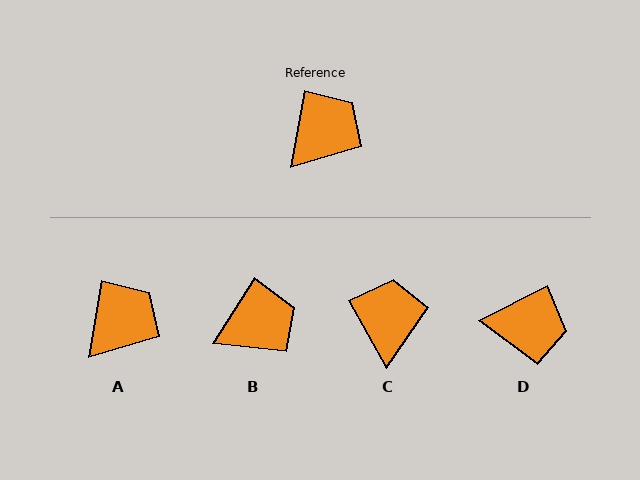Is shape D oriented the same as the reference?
No, it is off by about 53 degrees.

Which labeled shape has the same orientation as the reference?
A.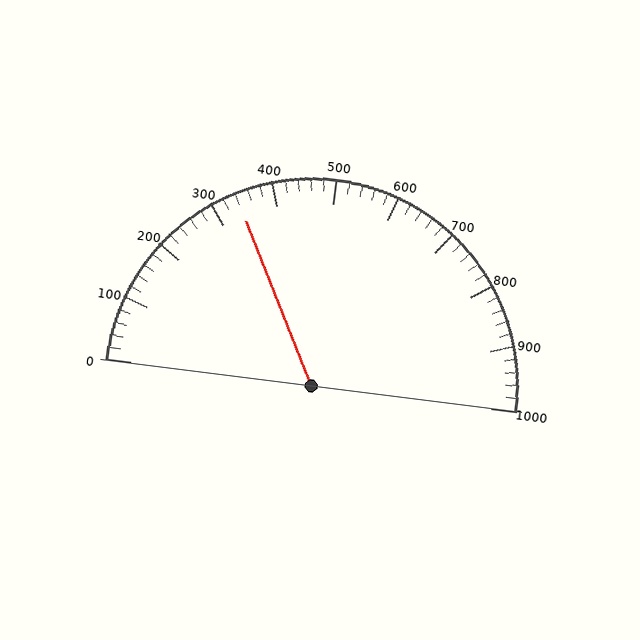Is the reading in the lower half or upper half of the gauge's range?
The reading is in the lower half of the range (0 to 1000).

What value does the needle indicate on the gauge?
The needle indicates approximately 340.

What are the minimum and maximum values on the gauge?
The gauge ranges from 0 to 1000.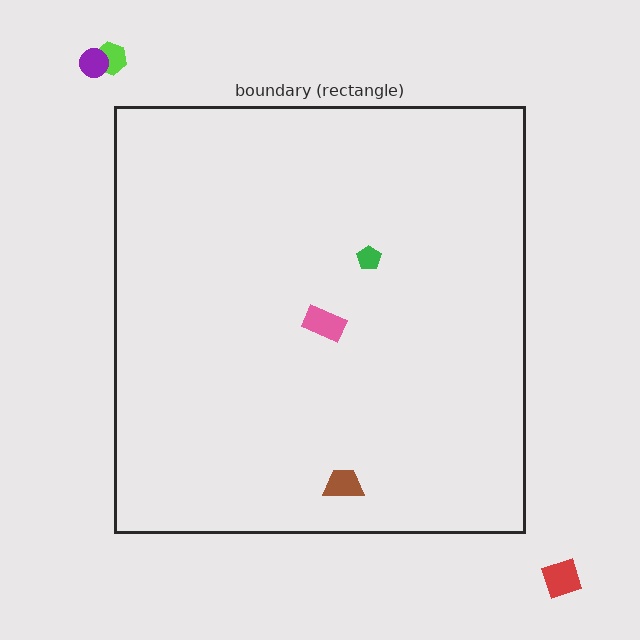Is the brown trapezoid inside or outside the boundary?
Inside.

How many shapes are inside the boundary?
3 inside, 3 outside.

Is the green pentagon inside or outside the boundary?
Inside.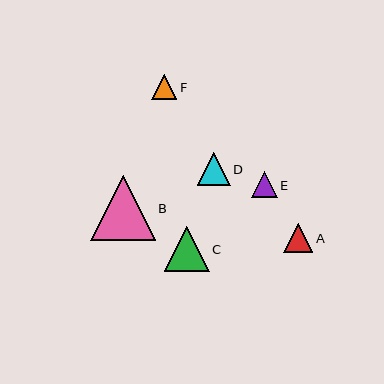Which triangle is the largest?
Triangle B is the largest with a size of approximately 65 pixels.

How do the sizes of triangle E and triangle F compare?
Triangle E and triangle F are approximately the same size.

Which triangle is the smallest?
Triangle F is the smallest with a size of approximately 25 pixels.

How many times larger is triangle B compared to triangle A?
Triangle B is approximately 2.3 times the size of triangle A.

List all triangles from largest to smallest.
From largest to smallest: B, C, D, A, E, F.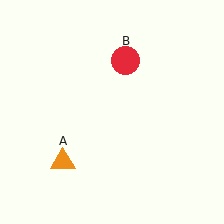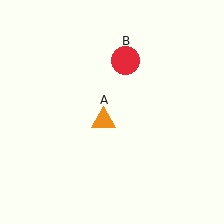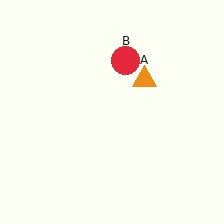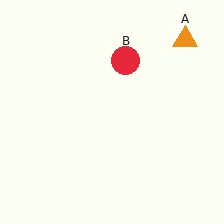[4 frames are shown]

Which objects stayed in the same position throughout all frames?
Red circle (object B) remained stationary.